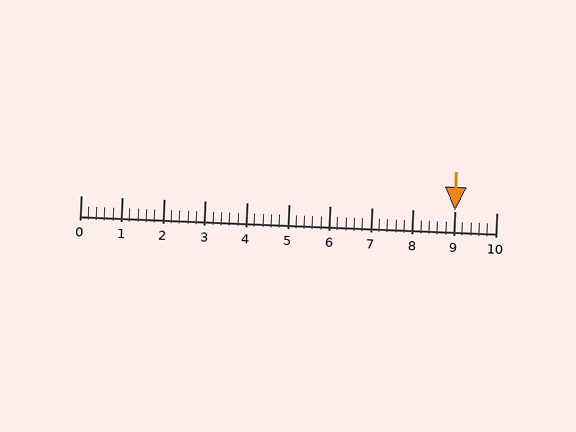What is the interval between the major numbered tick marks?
The major tick marks are spaced 1 units apart.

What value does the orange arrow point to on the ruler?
The orange arrow points to approximately 9.0.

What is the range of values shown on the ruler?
The ruler shows values from 0 to 10.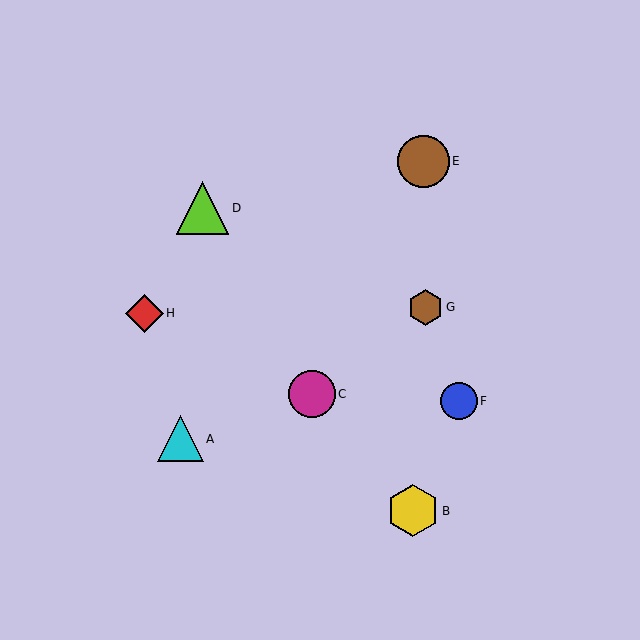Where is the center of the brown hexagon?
The center of the brown hexagon is at (425, 307).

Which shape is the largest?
The lime triangle (labeled D) is the largest.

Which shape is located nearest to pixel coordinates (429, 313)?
The brown hexagon (labeled G) at (425, 307) is nearest to that location.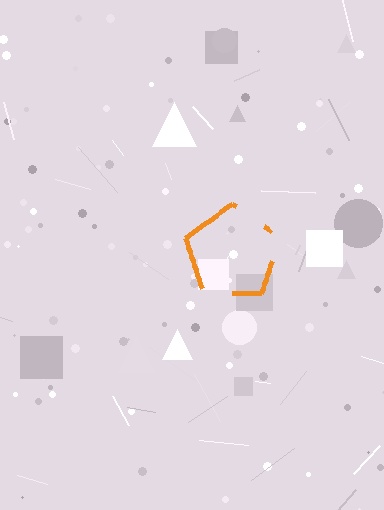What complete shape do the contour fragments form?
The contour fragments form a pentagon.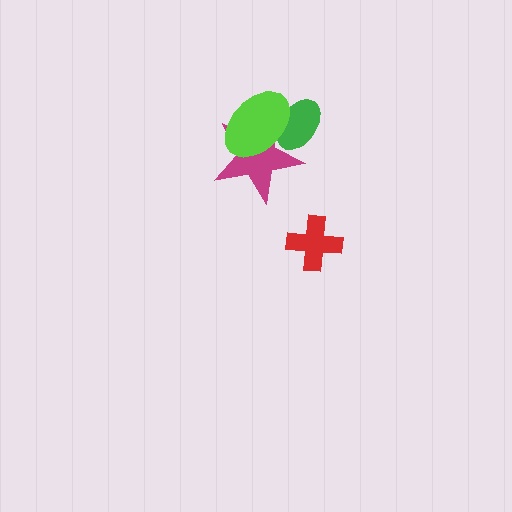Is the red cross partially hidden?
No, no other shape covers it.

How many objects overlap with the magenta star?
2 objects overlap with the magenta star.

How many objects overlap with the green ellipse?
2 objects overlap with the green ellipse.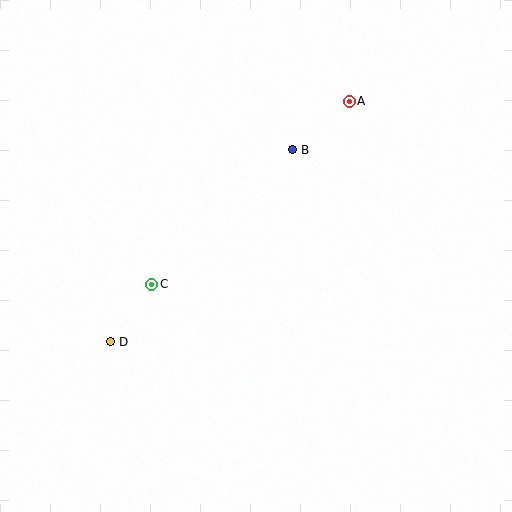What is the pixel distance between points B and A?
The distance between B and A is 74 pixels.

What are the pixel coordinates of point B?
Point B is at (293, 150).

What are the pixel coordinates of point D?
Point D is at (111, 342).